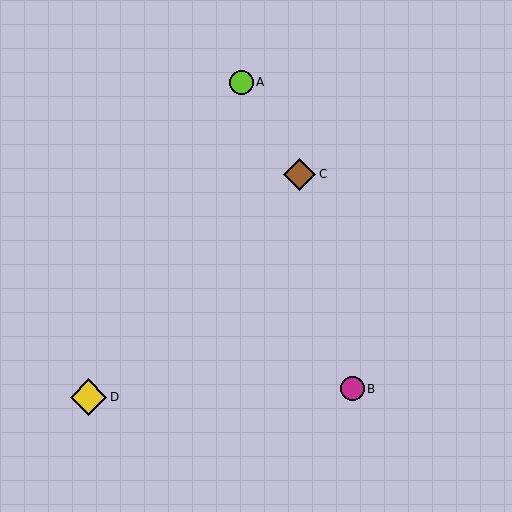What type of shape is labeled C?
Shape C is a brown diamond.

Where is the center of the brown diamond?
The center of the brown diamond is at (300, 174).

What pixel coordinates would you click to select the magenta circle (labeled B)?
Click at (352, 389) to select the magenta circle B.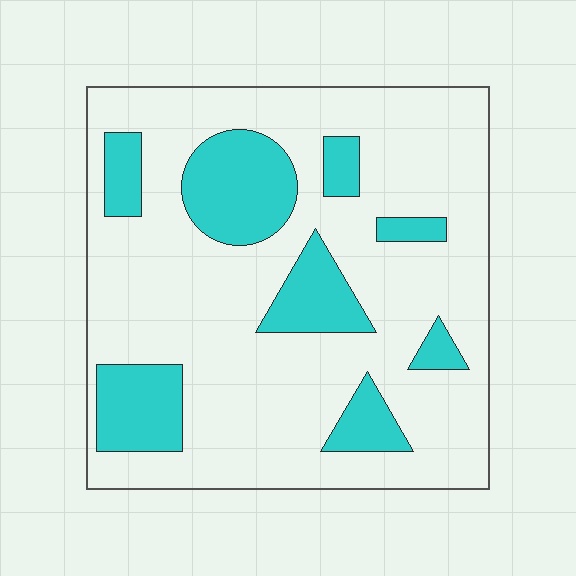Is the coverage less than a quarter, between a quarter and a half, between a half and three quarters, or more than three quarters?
Less than a quarter.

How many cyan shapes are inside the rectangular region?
8.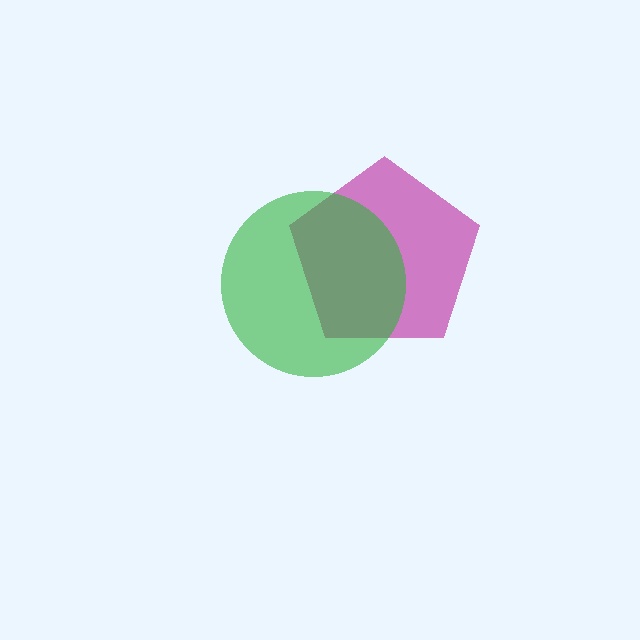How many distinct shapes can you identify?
There are 2 distinct shapes: a magenta pentagon, a green circle.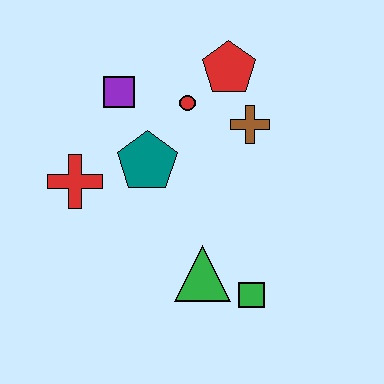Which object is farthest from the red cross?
The green square is farthest from the red cross.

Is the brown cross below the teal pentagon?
No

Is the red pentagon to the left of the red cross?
No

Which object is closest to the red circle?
The red pentagon is closest to the red circle.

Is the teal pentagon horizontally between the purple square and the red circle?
Yes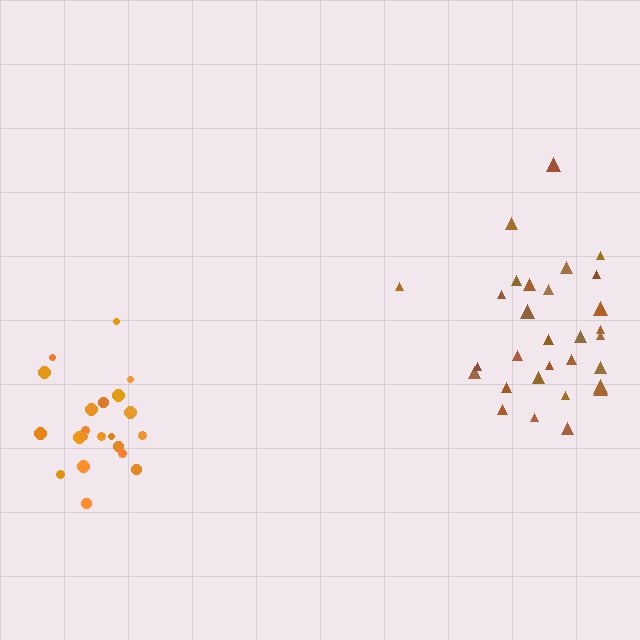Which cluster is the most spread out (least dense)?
Brown.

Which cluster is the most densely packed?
Orange.